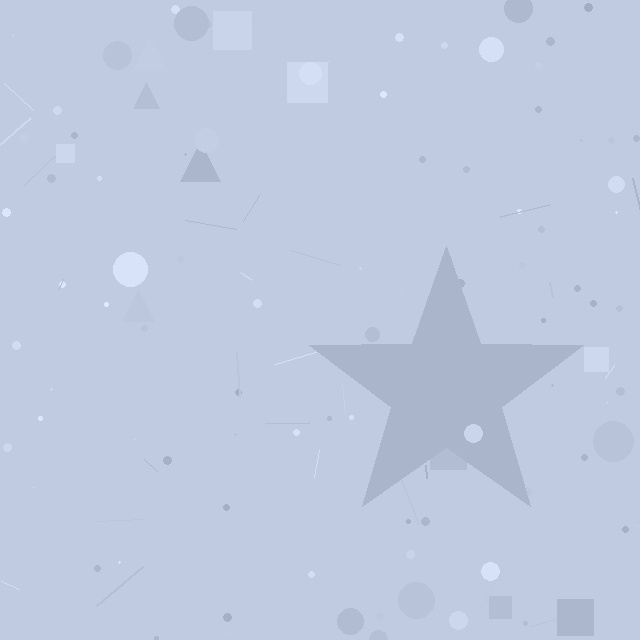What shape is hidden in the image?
A star is hidden in the image.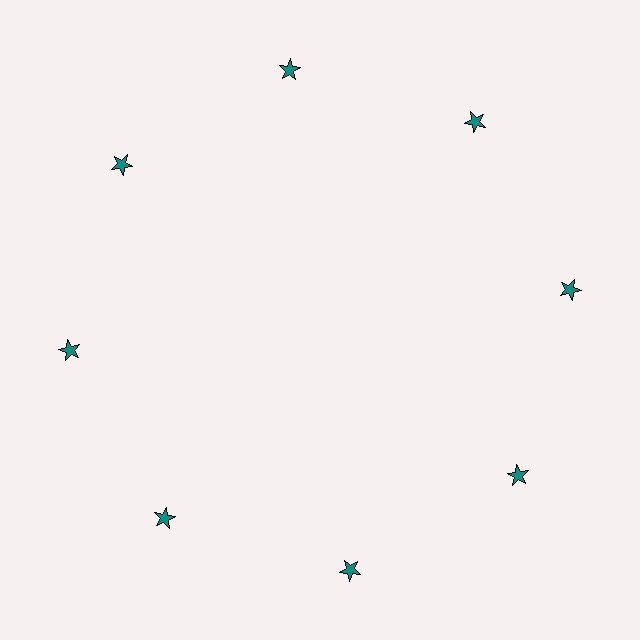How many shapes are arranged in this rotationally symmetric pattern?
There are 8 shapes, arranged in 8 groups of 1.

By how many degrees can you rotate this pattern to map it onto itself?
The pattern maps onto itself every 45 degrees of rotation.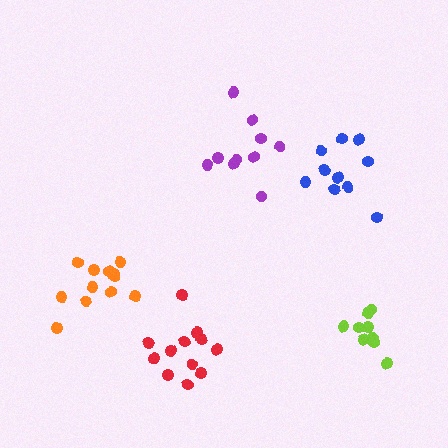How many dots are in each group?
Group 1: 10 dots, Group 2: 12 dots, Group 3: 12 dots, Group 4: 9 dots, Group 5: 10 dots (53 total).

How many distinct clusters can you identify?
There are 5 distinct clusters.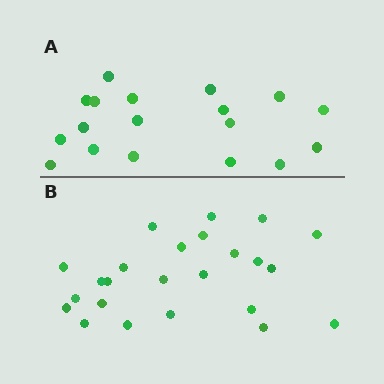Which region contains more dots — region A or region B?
Region B (the bottom region) has more dots.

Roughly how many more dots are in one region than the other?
Region B has about 6 more dots than region A.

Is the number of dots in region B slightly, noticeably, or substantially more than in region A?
Region B has noticeably more, but not dramatically so. The ratio is roughly 1.3 to 1.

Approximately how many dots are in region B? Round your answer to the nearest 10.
About 20 dots. (The exact count is 24, which rounds to 20.)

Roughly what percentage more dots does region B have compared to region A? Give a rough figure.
About 35% more.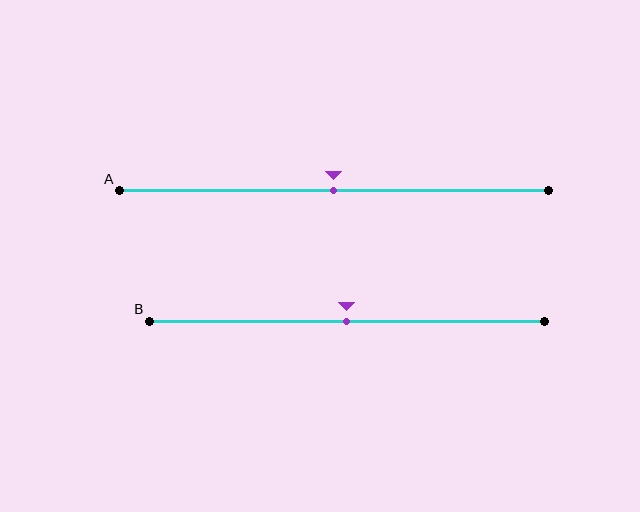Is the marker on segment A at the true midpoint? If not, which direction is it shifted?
Yes, the marker on segment A is at the true midpoint.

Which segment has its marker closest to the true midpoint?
Segment A has its marker closest to the true midpoint.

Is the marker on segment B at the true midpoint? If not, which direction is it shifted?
Yes, the marker on segment B is at the true midpoint.